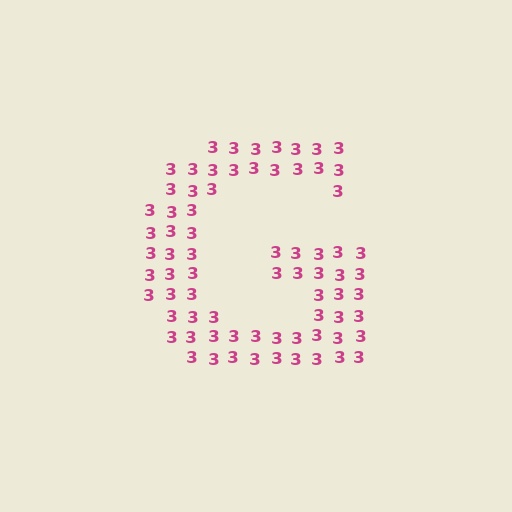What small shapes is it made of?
It is made of small digit 3's.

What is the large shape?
The large shape is the letter G.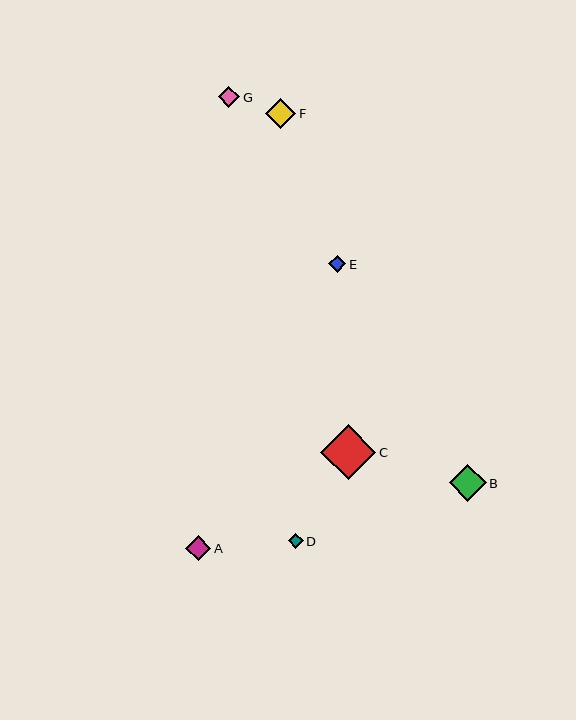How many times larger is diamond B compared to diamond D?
Diamond B is approximately 2.4 times the size of diamond D.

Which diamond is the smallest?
Diamond D is the smallest with a size of approximately 15 pixels.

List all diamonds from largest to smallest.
From largest to smallest: C, B, F, A, G, E, D.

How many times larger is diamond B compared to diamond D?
Diamond B is approximately 2.4 times the size of diamond D.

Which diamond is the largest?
Diamond C is the largest with a size of approximately 55 pixels.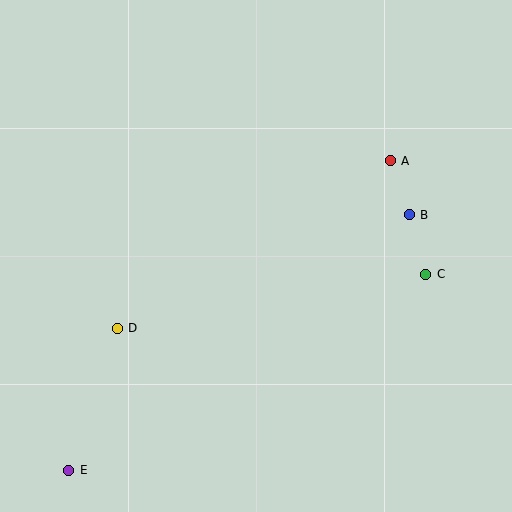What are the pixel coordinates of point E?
Point E is at (69, 471).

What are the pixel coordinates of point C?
Point C is at (426, 274).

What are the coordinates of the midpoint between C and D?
The midpoint between C and D is at (272, 301).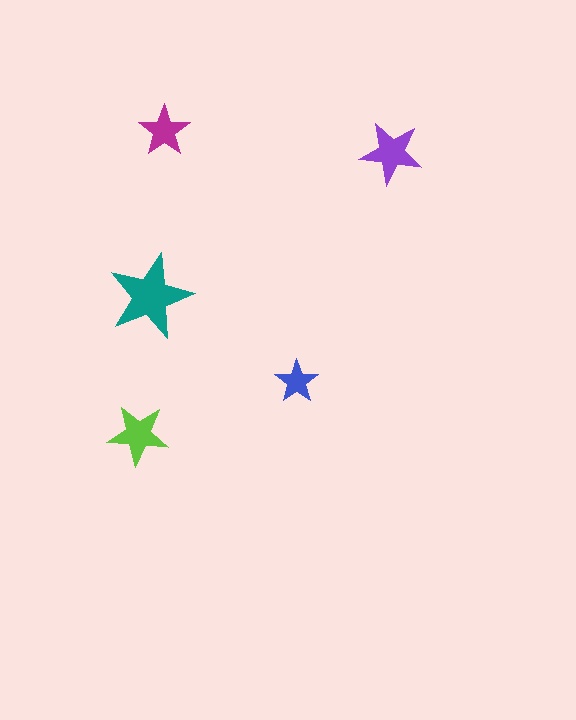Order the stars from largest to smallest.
the teal one, the purple one, the lime one, the magenta one, the blue one.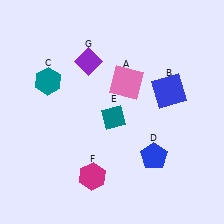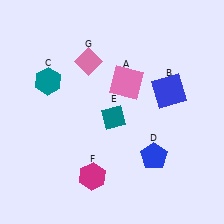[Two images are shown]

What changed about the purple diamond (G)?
In Image 1, G is purple. In Image 2, it changed to pink.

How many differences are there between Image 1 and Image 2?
There is 1 difference between the two images.